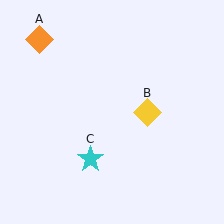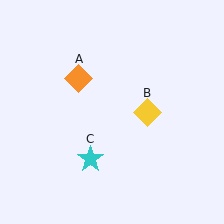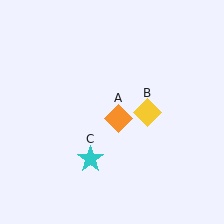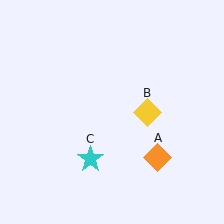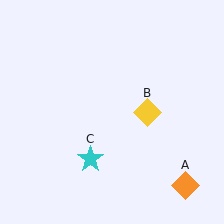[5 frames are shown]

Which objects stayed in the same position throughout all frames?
Yellow diamond (object B) and cyan star (object C) remained stationary.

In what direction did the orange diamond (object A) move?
The orange diamond (object A) moved down and to the right.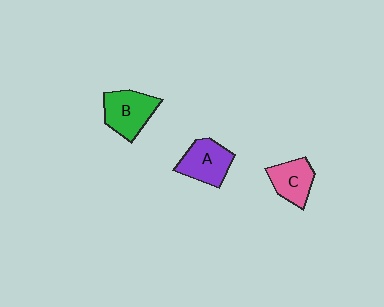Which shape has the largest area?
Shape B (green).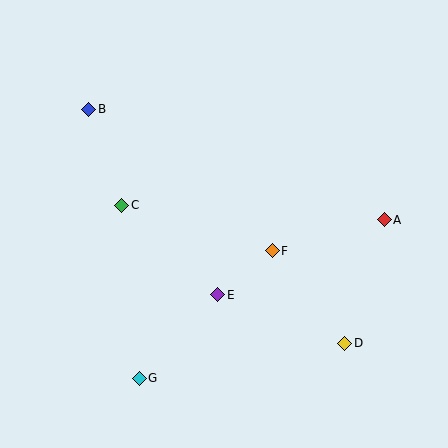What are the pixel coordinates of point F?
Point F is at (272, 251).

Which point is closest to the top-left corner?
Point B is closest to the top-left corner.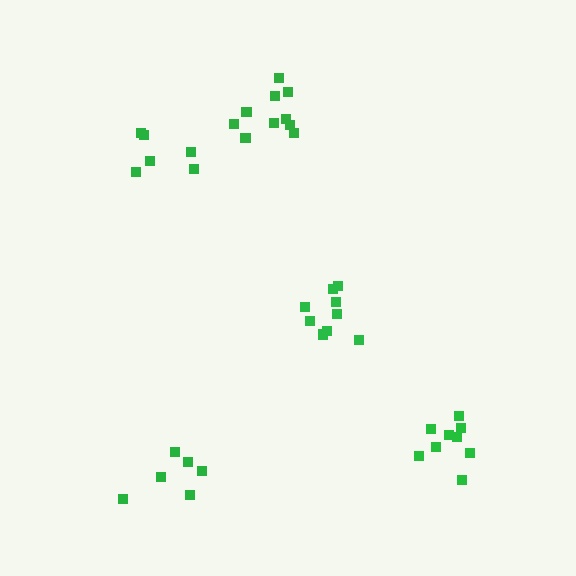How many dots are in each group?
Group 1: 10 dots, Group 2: 6 dots, Group 3: 6 dots, Group 4: 9 dots, Group 5: 9 dots (40 total).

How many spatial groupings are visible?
There are 5 spatial groupings.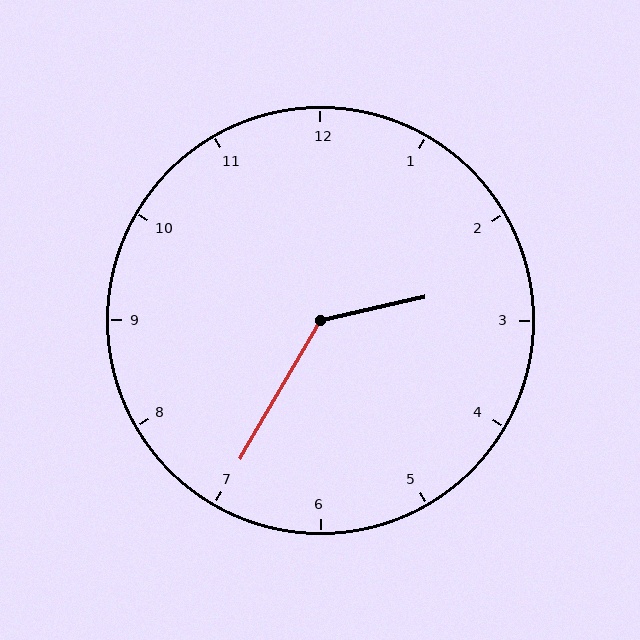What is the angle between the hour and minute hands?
Approximately 132 degrees.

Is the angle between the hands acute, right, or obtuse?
It is obtuse.